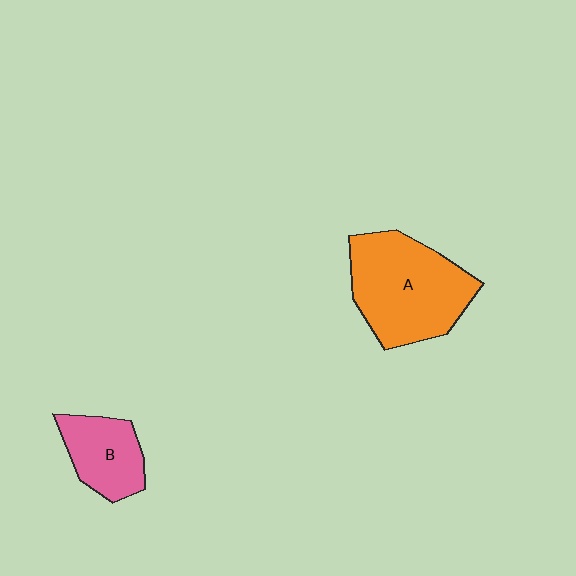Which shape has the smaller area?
Shape B (pink).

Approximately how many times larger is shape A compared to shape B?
Approximately 2.0 times.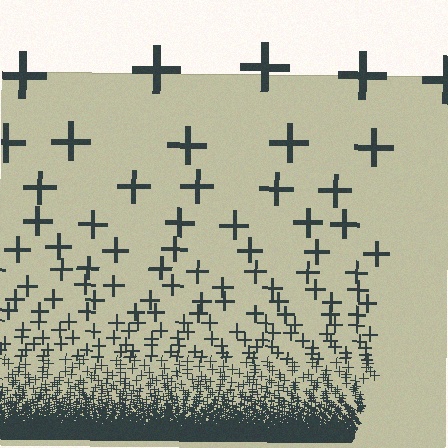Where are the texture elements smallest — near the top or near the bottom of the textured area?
Near the bottom.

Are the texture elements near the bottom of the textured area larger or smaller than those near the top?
Smaller. The gradient is inverted — elements near the bottom are smaller and denser.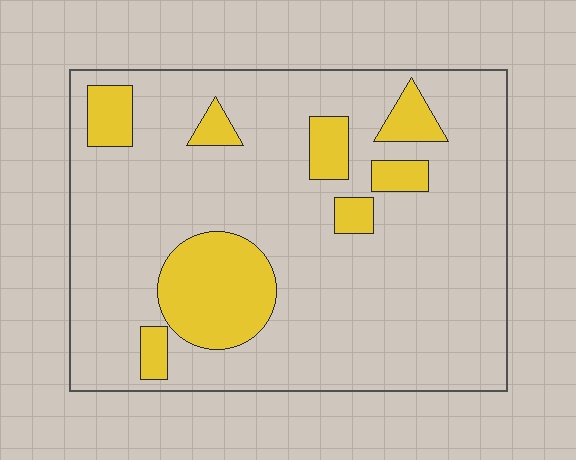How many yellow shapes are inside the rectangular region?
8.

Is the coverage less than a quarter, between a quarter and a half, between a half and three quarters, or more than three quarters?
Less than a quarter.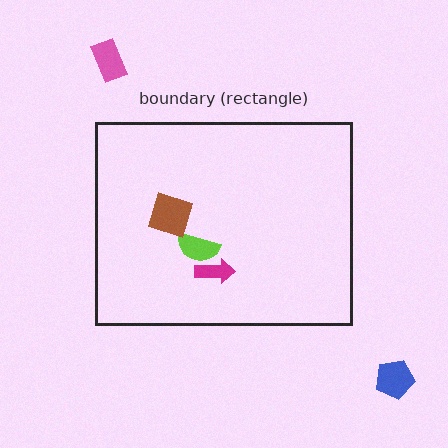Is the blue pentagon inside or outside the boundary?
Outside.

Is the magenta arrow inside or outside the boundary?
Inside.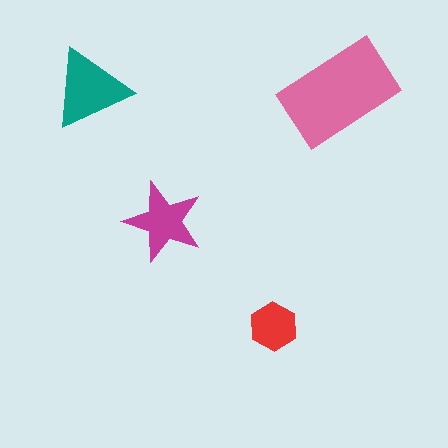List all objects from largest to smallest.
The pink rectangle, the teal triangle, the magenta star, the red hexagon.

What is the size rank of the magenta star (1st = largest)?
3rd.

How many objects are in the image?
There are 4 objects in the image.